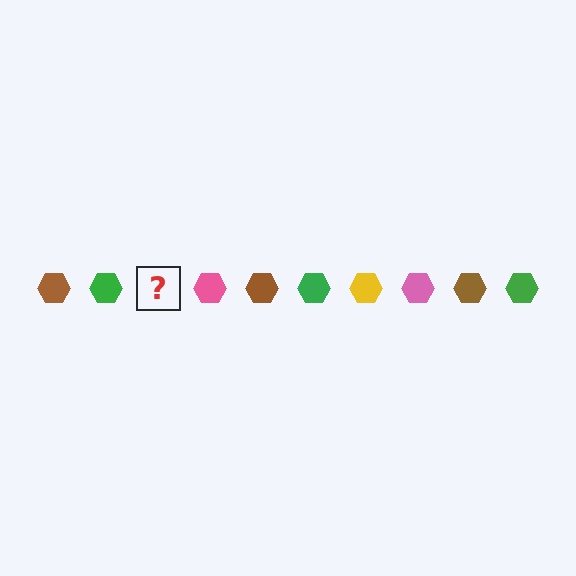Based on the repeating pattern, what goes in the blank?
The blank should be a yellow hexagon.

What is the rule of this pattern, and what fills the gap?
The rule is that the pattern cycles through brown, green, yellow, pink hexagons. The gap should be filled with a yellow hexagon.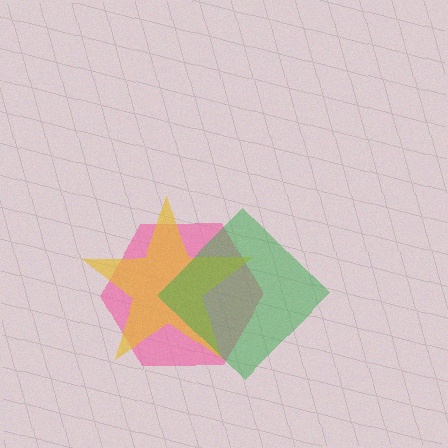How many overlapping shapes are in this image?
There are 3 overlapping shapes in the image.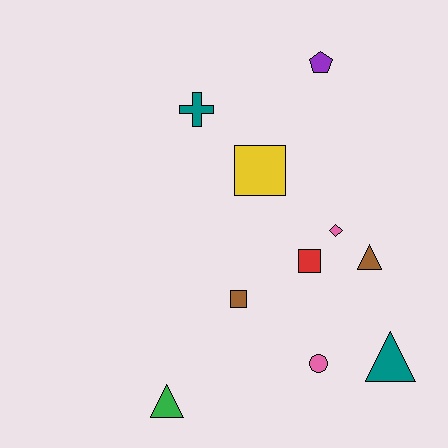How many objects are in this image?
There are 10 objects.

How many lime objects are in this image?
There are no lime objects.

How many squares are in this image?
There are 3 squares.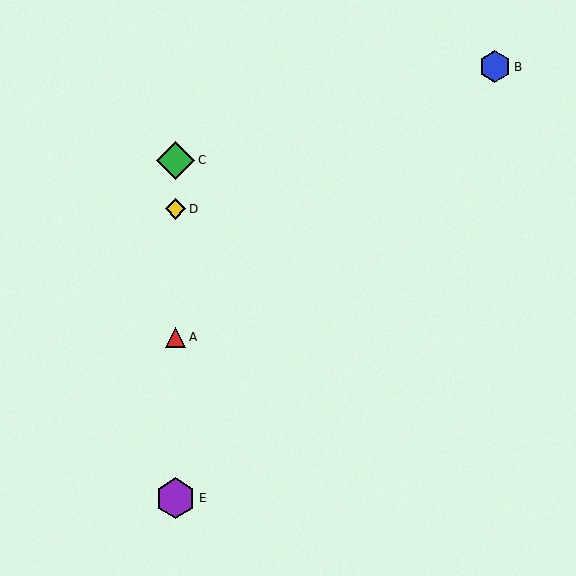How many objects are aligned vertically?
4 objects (A, C, D, E) are aligned vertically.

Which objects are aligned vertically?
Objects A, C, D, E are aligned vertically.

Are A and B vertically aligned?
No, A is at x≈176 and B is at x≈495.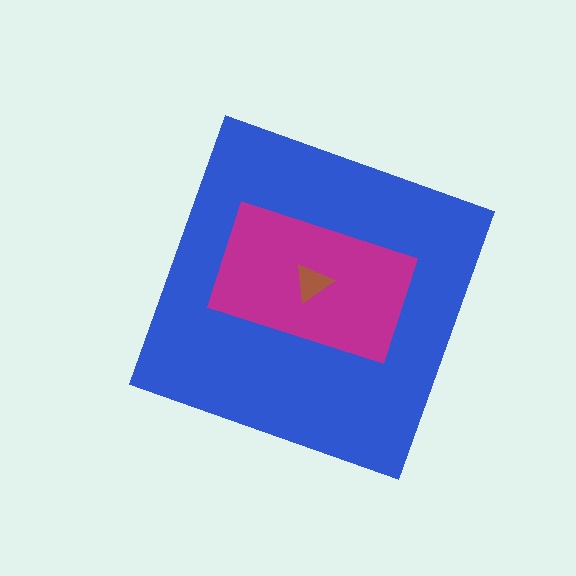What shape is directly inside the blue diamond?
The magenta rectangle.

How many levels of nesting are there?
3.